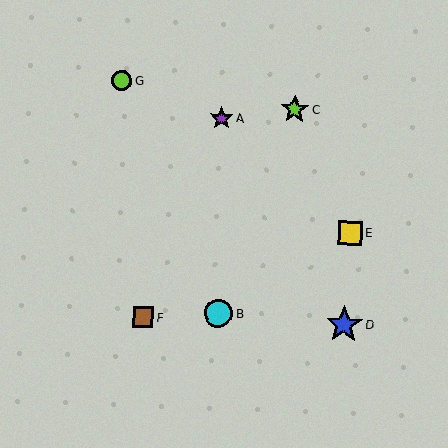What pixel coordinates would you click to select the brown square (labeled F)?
Click at (143, 317) to select the brown square F.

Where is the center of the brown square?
The center of the brown square is at (143, 317).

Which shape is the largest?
The blue star (labeled D) is the largest.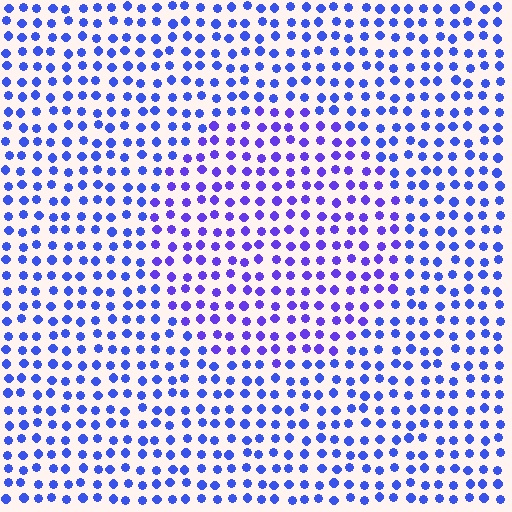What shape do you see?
I see a circle.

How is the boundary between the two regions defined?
The boundary is defined purely by a slight shift in hue (about 24 degrees). Spacing, size, and orientation are identical on both sides.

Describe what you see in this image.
The image is filled with small blue elements in a uniform arrangement. A circle-shaped region is visible where the elements are tinted to a slightly different hue, forming a subtle color boundary.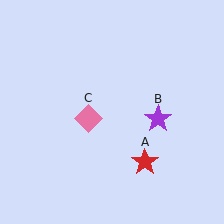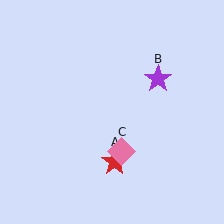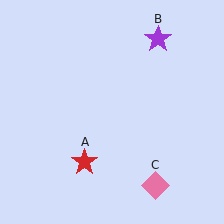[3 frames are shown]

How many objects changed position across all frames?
3 objects changed position: red star (object A), purple star (object B), pink diamond (object C).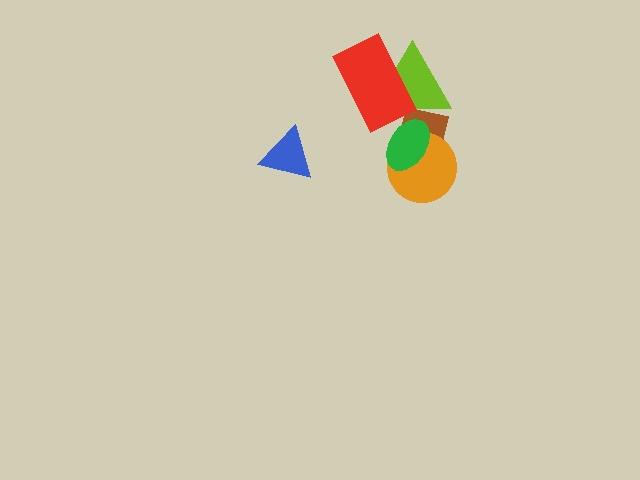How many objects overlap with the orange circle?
2 objects overlap with the orange circle.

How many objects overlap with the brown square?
3 objects overlap with the brown square.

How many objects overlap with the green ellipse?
3 objects overlap with the green ellipse.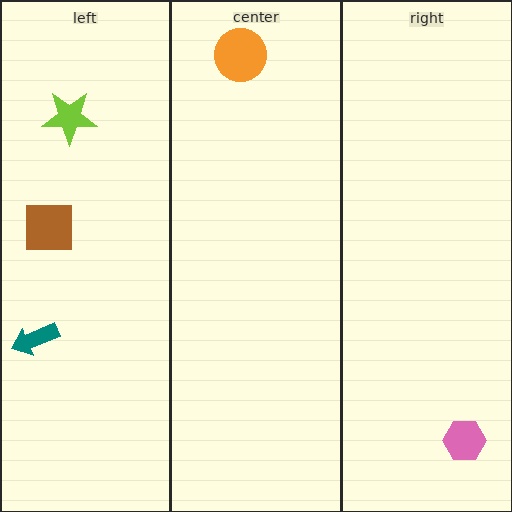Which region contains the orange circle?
The center region.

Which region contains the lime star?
The left region.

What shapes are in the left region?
The lime star, the teal arrow, the brown square.